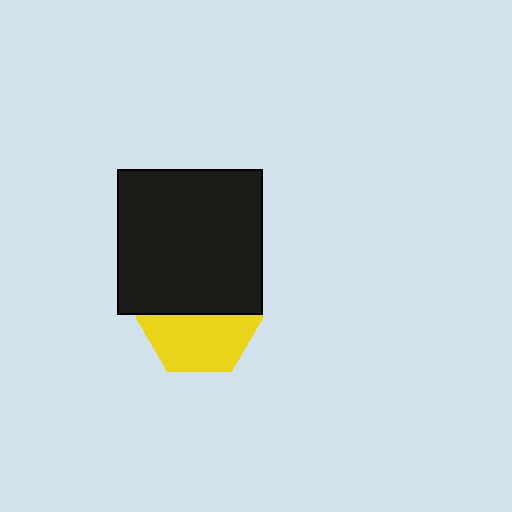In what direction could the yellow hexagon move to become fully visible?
The yellow hexagon could move down. That would shift it out from behind the black square entirely.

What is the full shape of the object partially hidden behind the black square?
The partially hidden object is a yellow hexagon.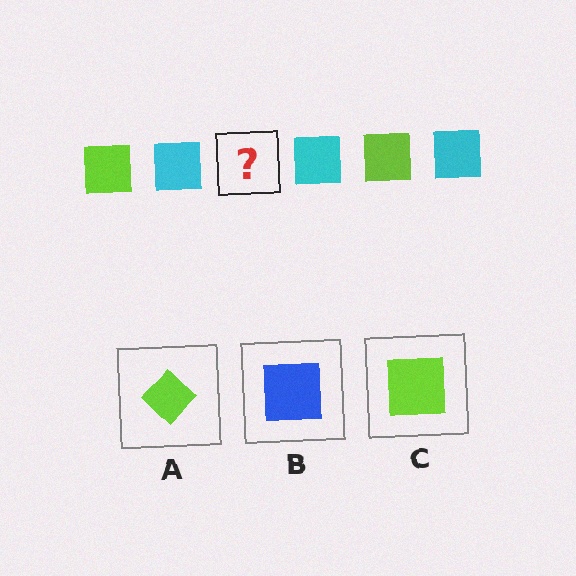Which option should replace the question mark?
Option C.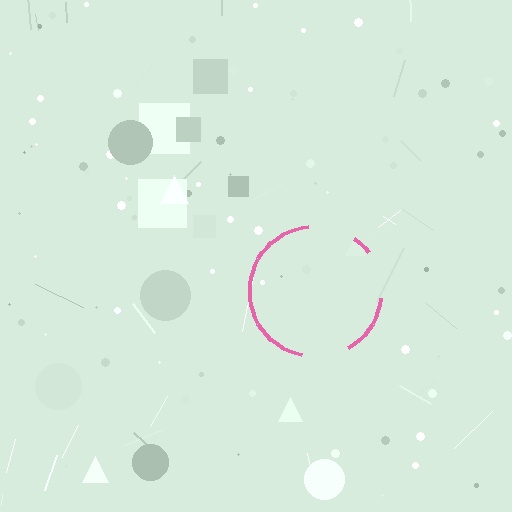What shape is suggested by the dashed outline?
The dashed outline suggests a circle.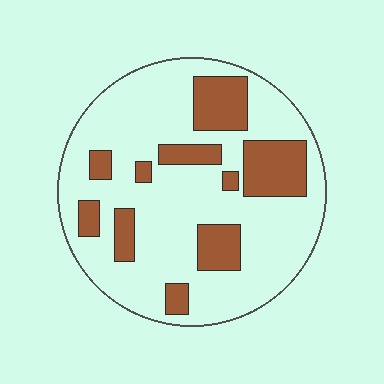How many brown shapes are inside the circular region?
10.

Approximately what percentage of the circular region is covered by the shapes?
Approximately 25%.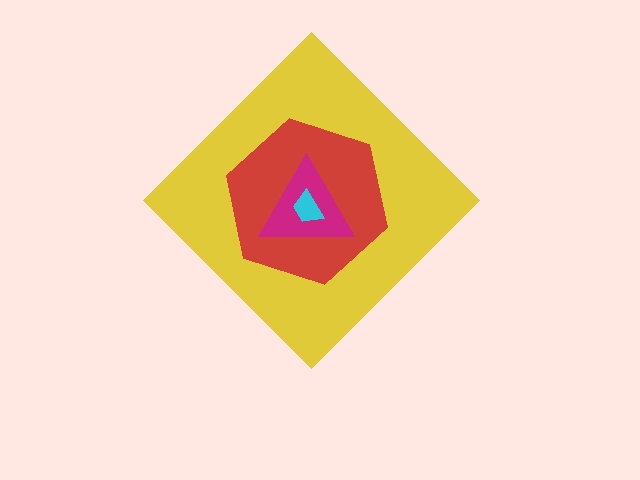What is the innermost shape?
The cyan trapezoid.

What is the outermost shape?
The yellow diamond.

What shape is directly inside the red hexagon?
The magenta triangle.